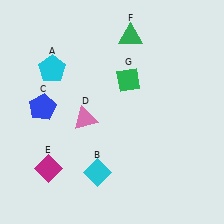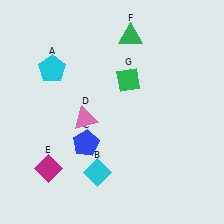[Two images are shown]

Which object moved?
The blue pentagon (C) moved right.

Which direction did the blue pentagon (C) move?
The blue pentagon (C) moved right.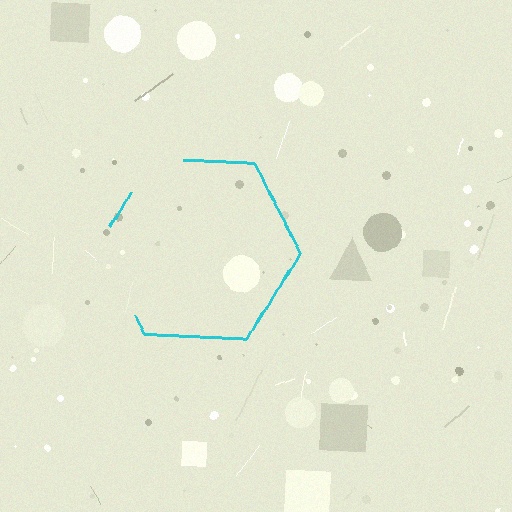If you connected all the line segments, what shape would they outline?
They would outline a hexagon.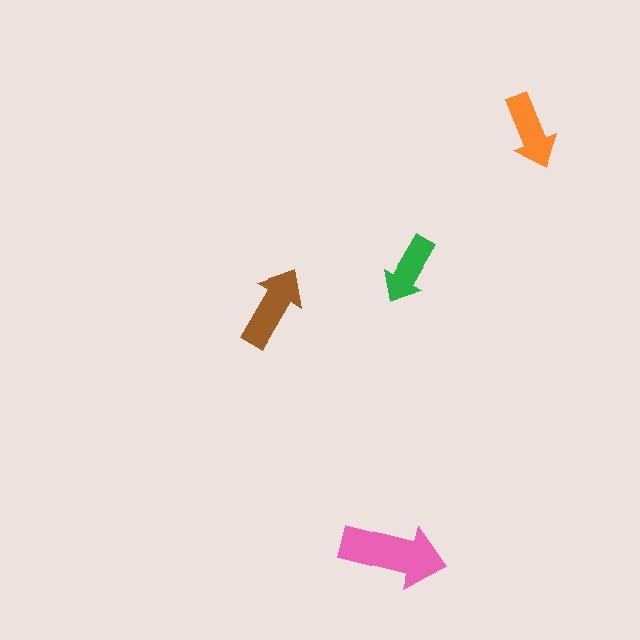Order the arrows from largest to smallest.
the pink one, the brown one, the orange one, the green one.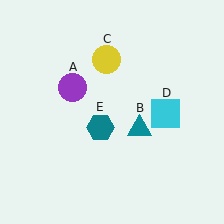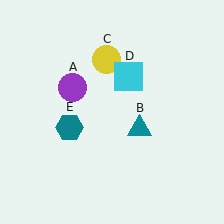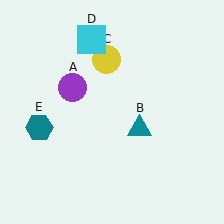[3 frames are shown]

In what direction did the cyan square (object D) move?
The cyan square (object D) moved up and to the left.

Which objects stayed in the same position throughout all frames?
Purple circle (object A) and teal triangle (object B) and yellow circle (object C) remained stationary.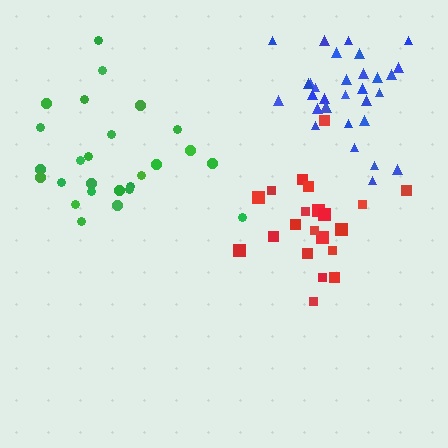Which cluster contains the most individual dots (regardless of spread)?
Blue (31).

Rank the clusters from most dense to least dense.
blue, green, red.